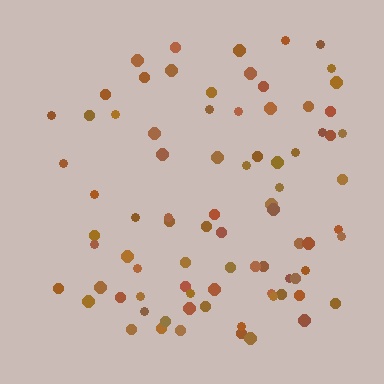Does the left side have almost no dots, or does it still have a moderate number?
Still a moderate number, just noticeably fewer than the right.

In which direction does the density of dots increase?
From left to right, with the right side densest.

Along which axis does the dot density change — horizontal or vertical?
Horizontal.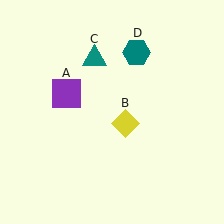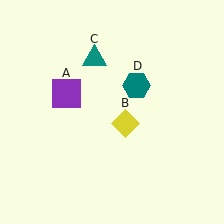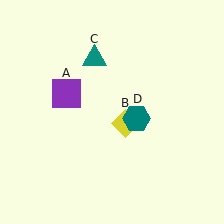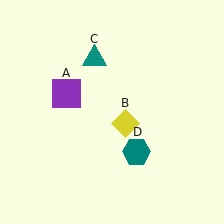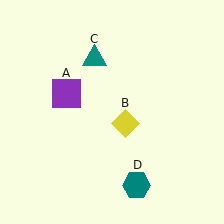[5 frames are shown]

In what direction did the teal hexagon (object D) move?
The teal hexagon (object D) moved down.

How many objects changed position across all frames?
1 object changed position: teal hexagon (object D).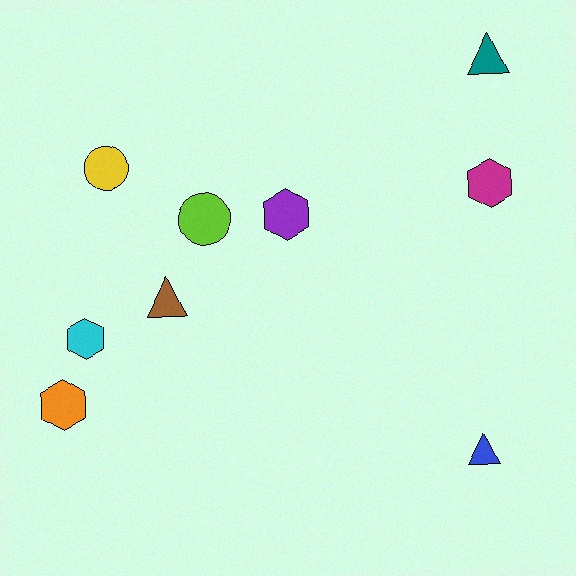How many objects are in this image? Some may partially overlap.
There are 9 objects.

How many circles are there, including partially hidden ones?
There are 2 circles.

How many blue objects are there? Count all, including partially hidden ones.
There is 1 blue object.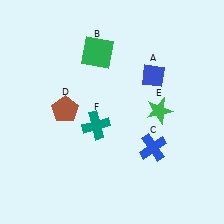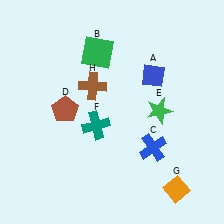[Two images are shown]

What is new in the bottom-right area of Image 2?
An orange diamond (G) was added in the bottom-right area of Image 2.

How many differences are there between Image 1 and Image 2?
There are 2 differences between the two images.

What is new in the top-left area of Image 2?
A brown cross (H) was added in the top-left area of Image 2.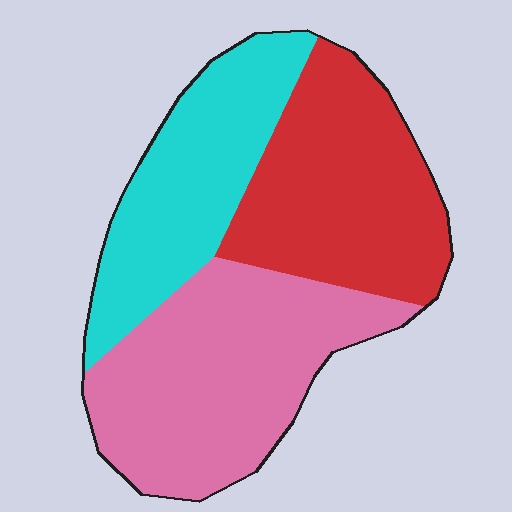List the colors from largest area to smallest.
From largest to smallest: pink, red, cyan.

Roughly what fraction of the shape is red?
Red covers about 35% of the shape.